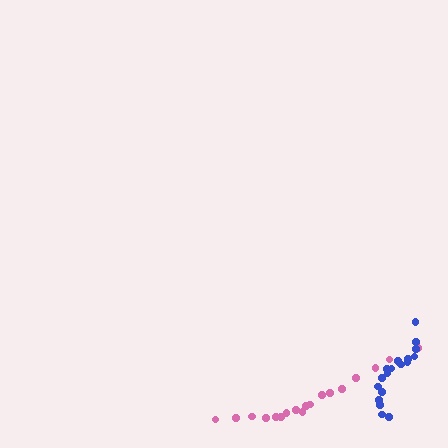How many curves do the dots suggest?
There are 2 distinct paths.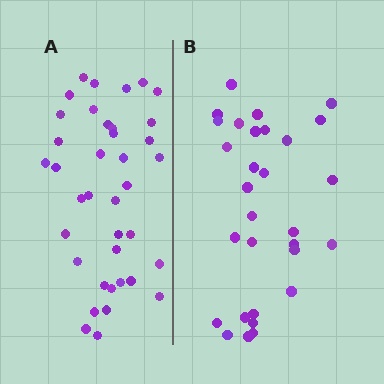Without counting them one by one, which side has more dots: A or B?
Region A (the left region) has more dots.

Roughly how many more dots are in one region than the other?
Region A has roughly 8 or so more dots than region B.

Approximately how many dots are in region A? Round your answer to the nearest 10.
About 40 dots. (The exact count is 38, which rounds to 40.)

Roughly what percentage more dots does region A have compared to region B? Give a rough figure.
About 25% more.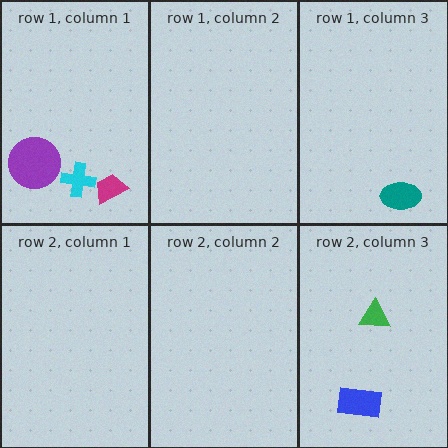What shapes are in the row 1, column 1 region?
The cyan cross, the purple circle, the magenta trapezoid.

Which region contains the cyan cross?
The row 1, column 1 region.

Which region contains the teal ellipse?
The row 1, column 3 region.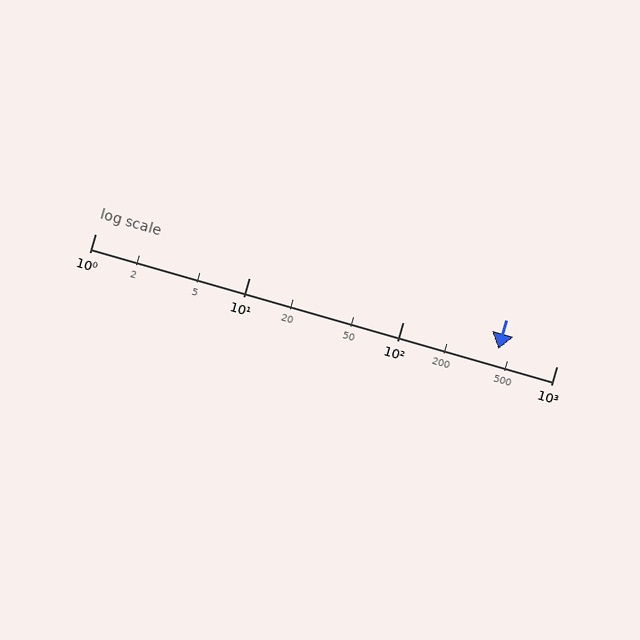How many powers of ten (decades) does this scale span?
The scale spans 3 decades, from 1 to 1000.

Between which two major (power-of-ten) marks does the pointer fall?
The pointer is between 100 and 1000.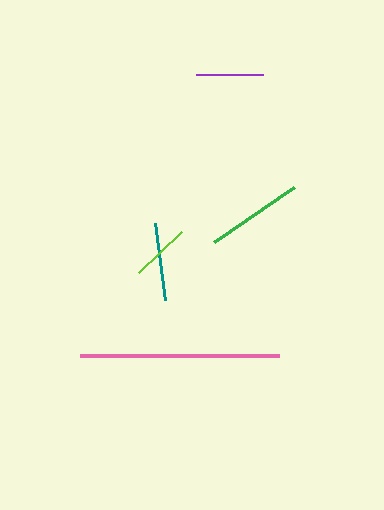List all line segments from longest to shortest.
From longest to shortest: pink, green, teal, purple, lime.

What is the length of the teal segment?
The teal segment is approximately 77 pixels long.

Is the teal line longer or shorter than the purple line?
The teal line is longer than the purple line.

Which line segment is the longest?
The pink line is the longest at approximately 200 pixels.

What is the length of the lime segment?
The lime segment is approximately 60 pixels long.